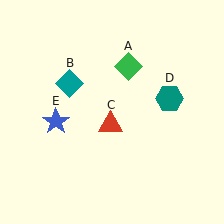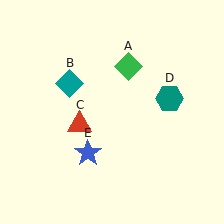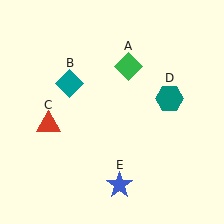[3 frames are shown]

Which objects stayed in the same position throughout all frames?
Green diamond (object A) and teal diamond (object B) and teal hexagon (object D) remained stationary.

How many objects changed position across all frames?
2 objects changed position: red triangle (object C), blue star (object E).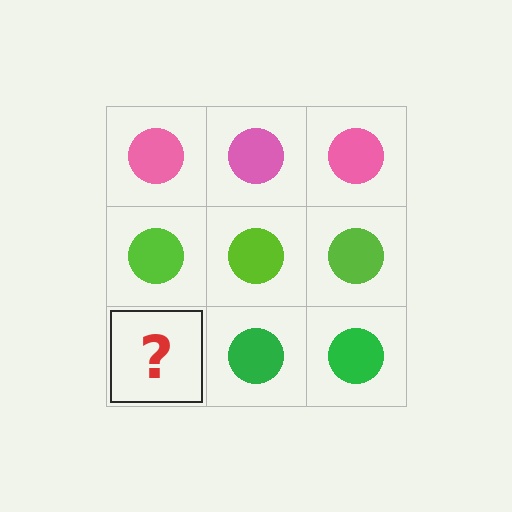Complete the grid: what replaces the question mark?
The question mark should be replaced with a green circle.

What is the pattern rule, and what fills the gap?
The rule is that each row has a consistent color. The gap should be filled with a green circle.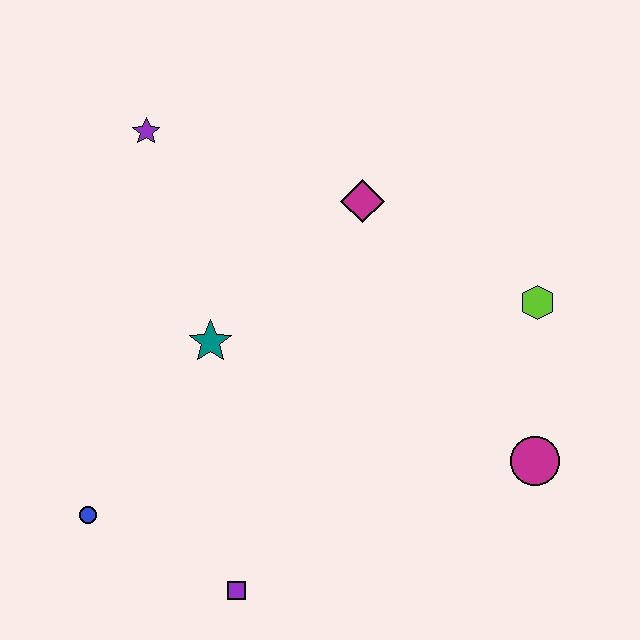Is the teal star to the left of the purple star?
No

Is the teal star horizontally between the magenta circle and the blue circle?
Yes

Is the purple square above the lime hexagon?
No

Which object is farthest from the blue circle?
The lime hexagon is farthest from the blue circle.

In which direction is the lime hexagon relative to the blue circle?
The lime hexagon is to the right of the blue circle.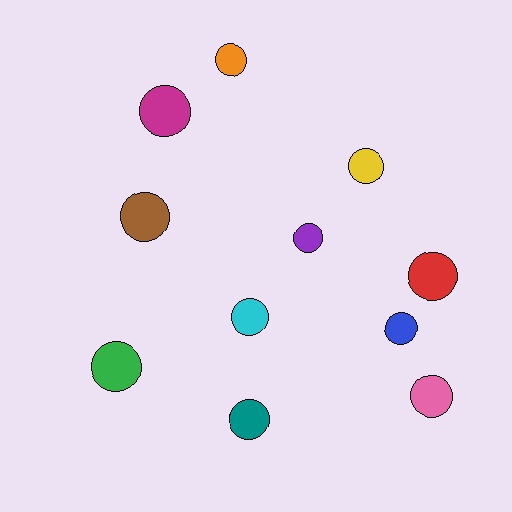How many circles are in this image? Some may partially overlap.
There are 11 circles.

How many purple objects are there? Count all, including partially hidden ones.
There is 1 purple object.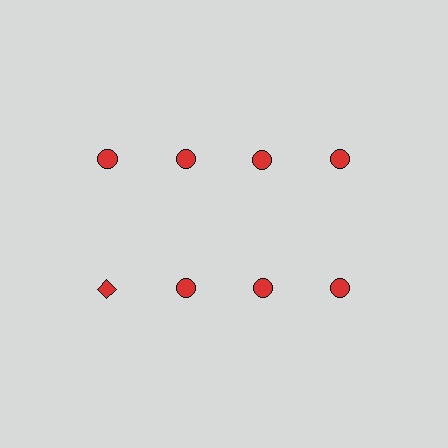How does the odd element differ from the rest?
It has a different shape: diamond instead of circle.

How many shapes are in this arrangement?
There are 8 shapes arranged in a grid pattern.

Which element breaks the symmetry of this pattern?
The red diamond in the second row, leftmost column breaks the symmetry. All other shapes are red circles.